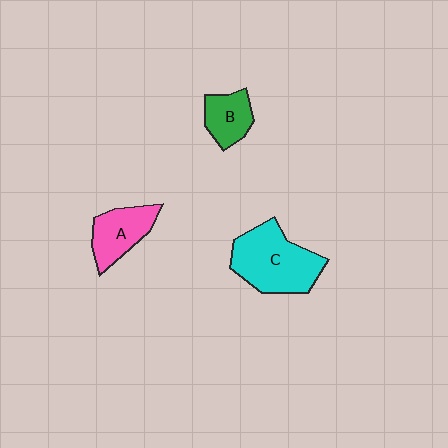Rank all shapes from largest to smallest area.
From largest to smallest: C (cyan), A (pink), B (green).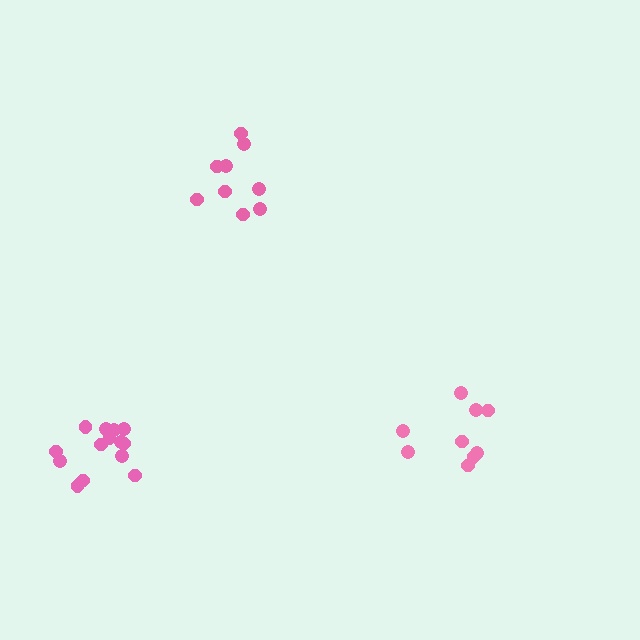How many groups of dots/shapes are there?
There are 3 groups.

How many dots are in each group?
Group 1: 15 dots, Group 2: 9 dots, Group 3: 9 dots (33 total).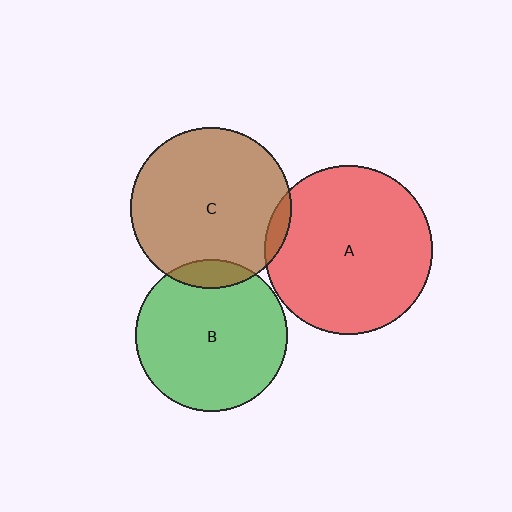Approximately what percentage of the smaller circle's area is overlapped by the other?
Approximately 10%.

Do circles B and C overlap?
Yes.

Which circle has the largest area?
Circle A (red).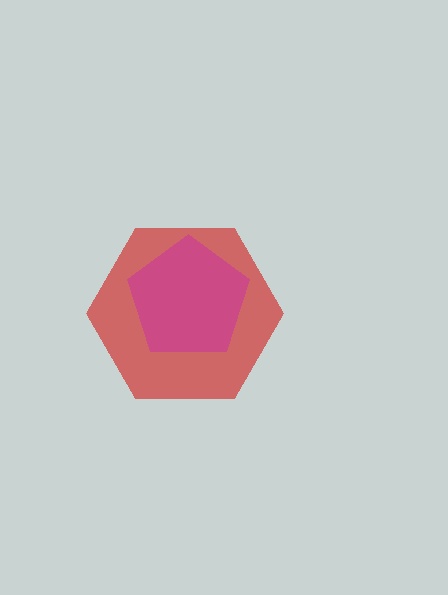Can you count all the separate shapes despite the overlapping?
Yes, there are 2 separate shapes.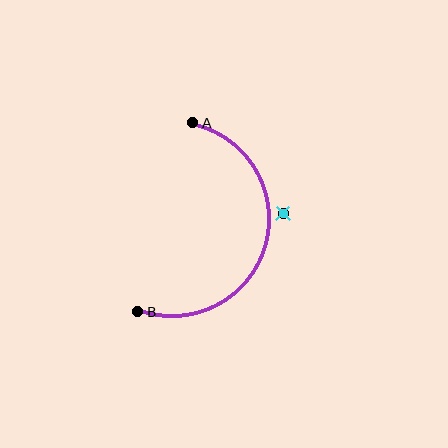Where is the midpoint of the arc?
The arc midpoint is the point on the curve farthest from the straight line joining A and B. It sits to the right of that line.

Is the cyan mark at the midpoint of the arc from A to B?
No — the cyan mark does not lie on the arc at all. It sits slightly outside the curve.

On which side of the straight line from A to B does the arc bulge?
The arc bulges to the right of the straight line connecting A and B.